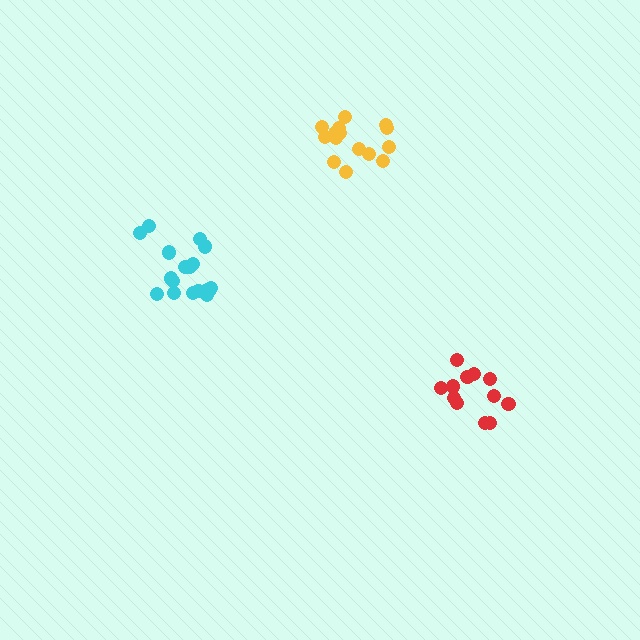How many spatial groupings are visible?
There are 3 spatial groupings.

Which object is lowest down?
The red cluster is bottommost.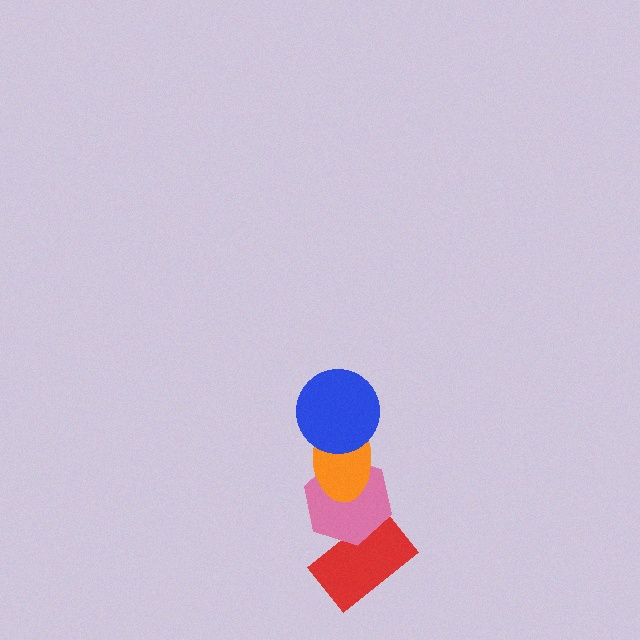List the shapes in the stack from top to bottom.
From top to bottom: the blue circle, the orange ellipse, the pink hexagon, the red rectangle.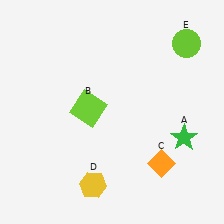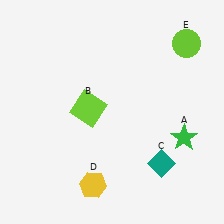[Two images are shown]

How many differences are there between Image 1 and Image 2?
There is 1 difference between the two images.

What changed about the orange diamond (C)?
In Image 1, C is orange. In Image 2, it changed to teal.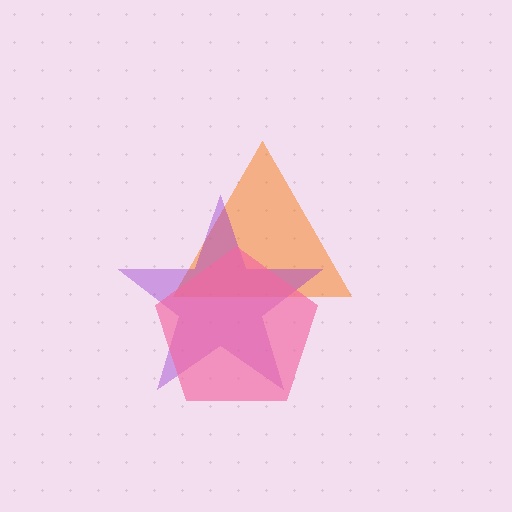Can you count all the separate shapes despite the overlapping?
Yes, there are 3 separate shapes.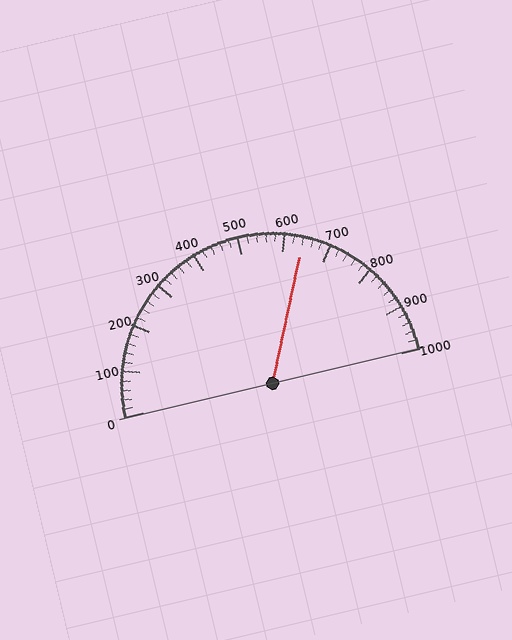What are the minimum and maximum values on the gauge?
The gauge ranges from 0 to 1000.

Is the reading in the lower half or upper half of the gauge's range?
The reading is in the upper half of the range (0 to 1000).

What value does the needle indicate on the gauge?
The needle indicates approximately 640.